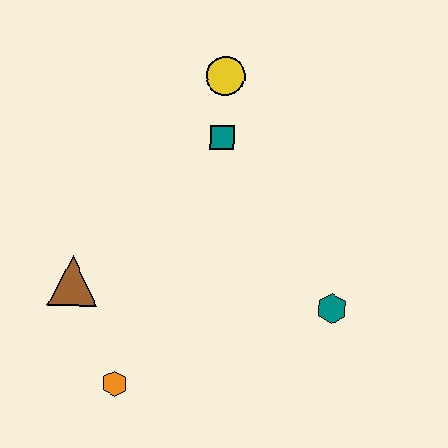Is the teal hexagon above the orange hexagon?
Yes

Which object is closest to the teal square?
The yellow circle is closest to the teal square.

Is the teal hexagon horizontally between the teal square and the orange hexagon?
No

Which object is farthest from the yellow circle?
The orange hexagon is farthest from the yellow circle.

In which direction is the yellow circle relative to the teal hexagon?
The yellow circle is above the teal hexagon.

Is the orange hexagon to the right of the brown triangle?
Yes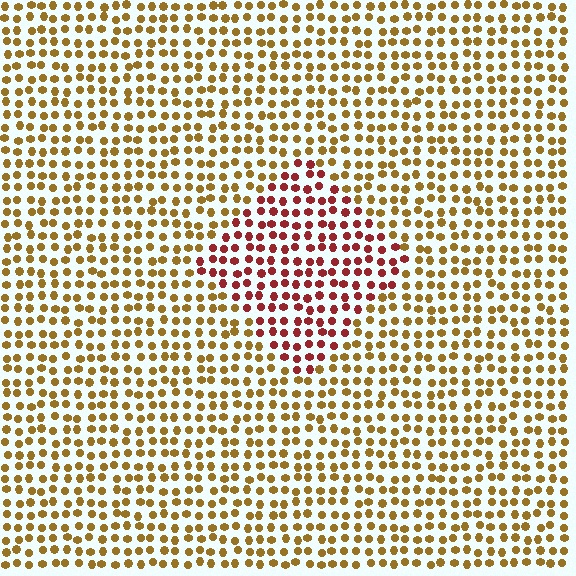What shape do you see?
I see a diamond.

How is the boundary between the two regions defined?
The boundary is defined purely by a slight shift in hue (about 45 degrees). Spacing, size, and orientation are identical on both sides.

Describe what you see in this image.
The image is filled with small brown elements in a uniform arrangement. A diamond-shaped region is visible where the elements are tinted to a slightly different hue, forming a subtle color boundary.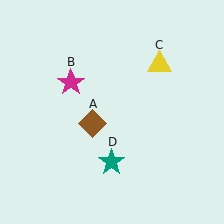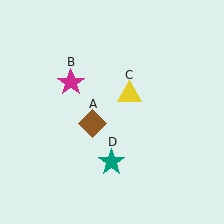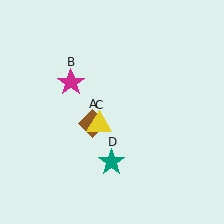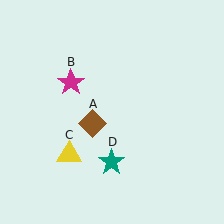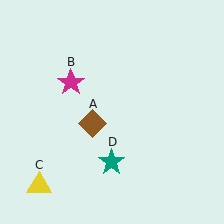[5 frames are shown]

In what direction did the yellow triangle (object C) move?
The yellow triangle (object C) moved down and to the left.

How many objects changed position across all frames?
1 object changed position: yellow triangle (object C).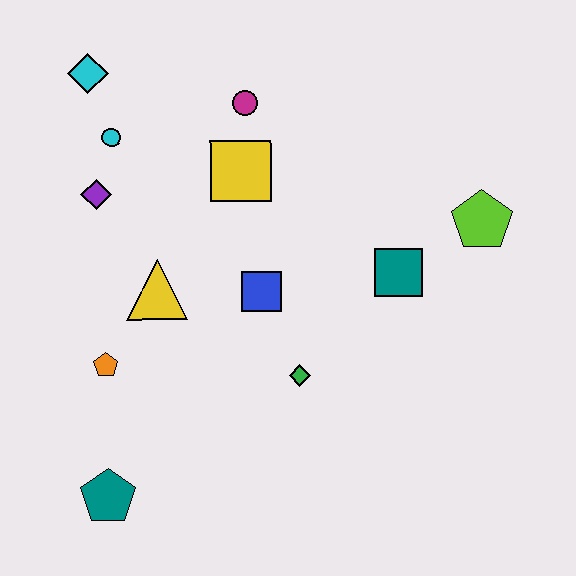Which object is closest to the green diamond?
The blue square is closest to the green diamond.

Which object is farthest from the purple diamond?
The lime pentagon is farthest from the purple diamond.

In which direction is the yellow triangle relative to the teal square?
The yellow triangle is to the left of the teal square.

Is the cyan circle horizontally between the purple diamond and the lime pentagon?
Yes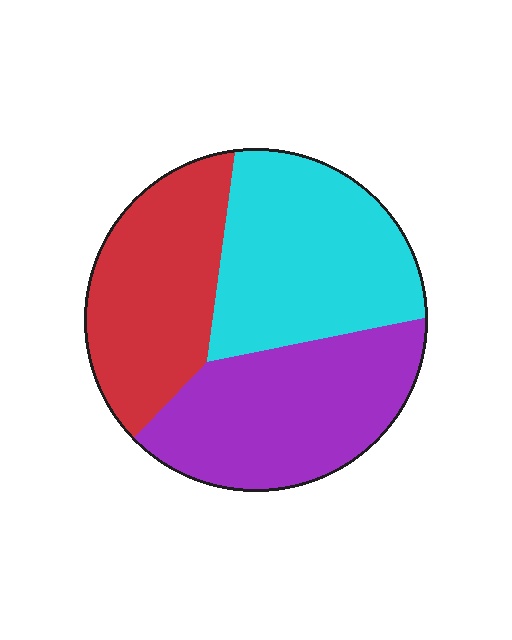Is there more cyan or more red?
Cyan.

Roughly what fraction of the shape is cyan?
Cyan covers 35% of the shape.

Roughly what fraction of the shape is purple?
Purple covers roughly 35% of the shape.